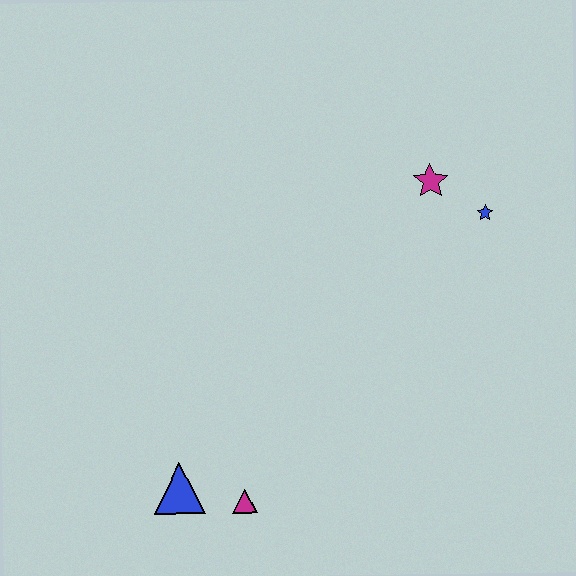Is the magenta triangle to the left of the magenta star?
Yes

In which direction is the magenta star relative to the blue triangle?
The magenta star is above the blue triangle.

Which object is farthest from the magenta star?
The blue triangle is farthest from the magenta star.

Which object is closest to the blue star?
The magenta star is closest to the blue star.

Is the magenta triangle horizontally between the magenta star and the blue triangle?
Yes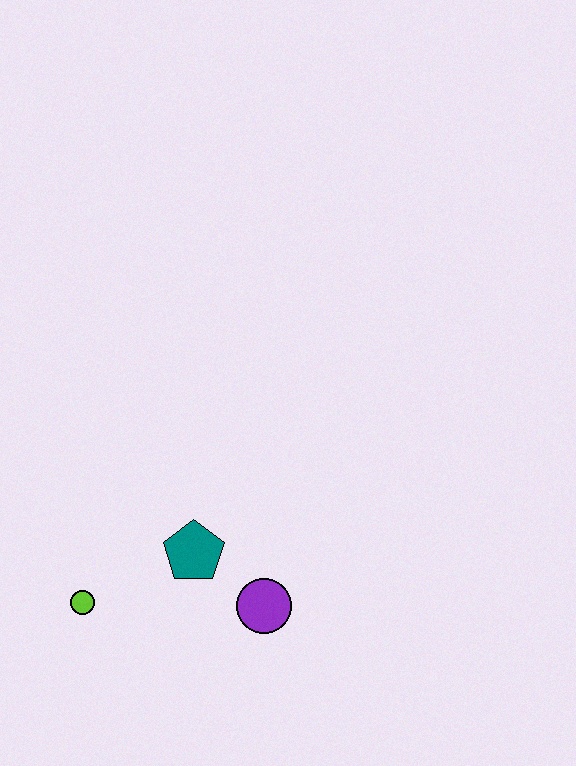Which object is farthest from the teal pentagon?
The lime circle is farthest from the teal pentagon.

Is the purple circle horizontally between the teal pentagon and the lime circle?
No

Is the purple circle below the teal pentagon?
Yes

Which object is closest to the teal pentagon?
The purple circle is closest to the teal pentagon.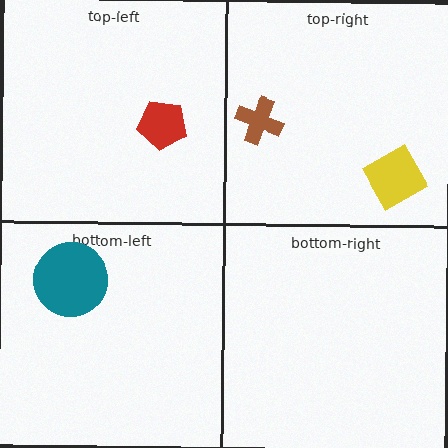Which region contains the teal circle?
The bottom-left region.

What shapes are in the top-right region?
The brown cross, the yellow diamond.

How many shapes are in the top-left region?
1.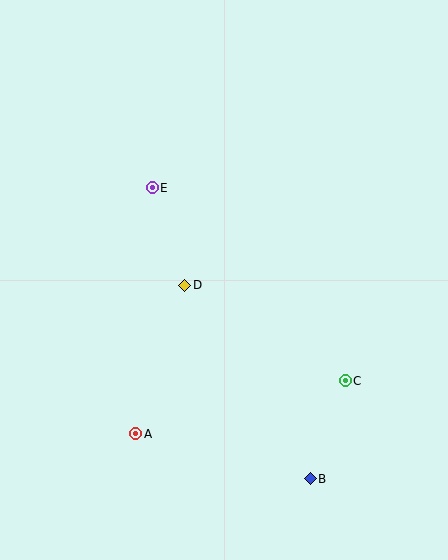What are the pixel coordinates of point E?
Point E is at (152, 188).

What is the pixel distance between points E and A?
The distance between E and A is 247 pixels.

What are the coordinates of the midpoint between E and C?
The midpoint between E and C is at (249, 284).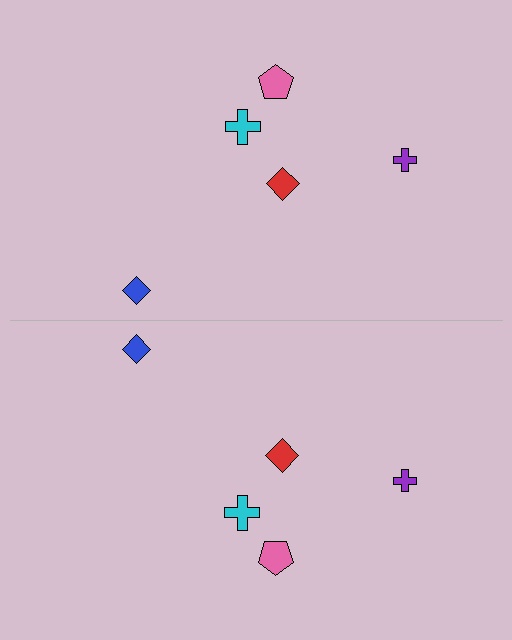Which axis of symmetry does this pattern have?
The pattern has a horizontal axis of symmetry running through the center of the image.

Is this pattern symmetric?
Yes, this pattern has bilateral (reflection) symmetry.